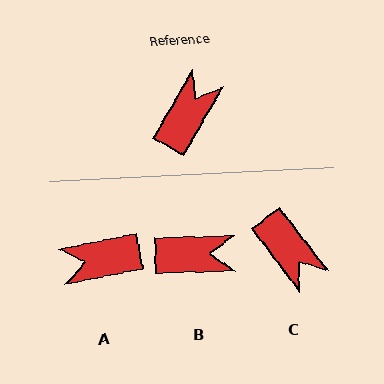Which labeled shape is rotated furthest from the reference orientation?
A, about 131 degrees away.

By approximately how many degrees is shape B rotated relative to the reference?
Approximately 59 degrees clockwise.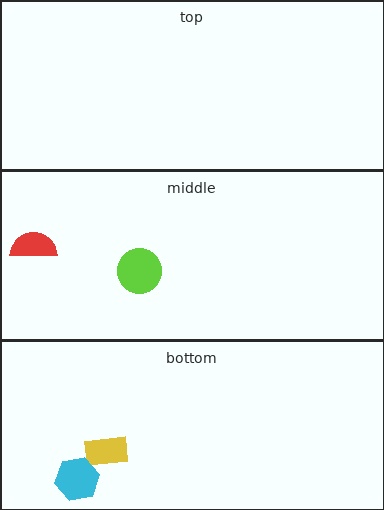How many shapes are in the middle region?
2.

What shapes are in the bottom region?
The yellow rectangle, the cyan hexagon.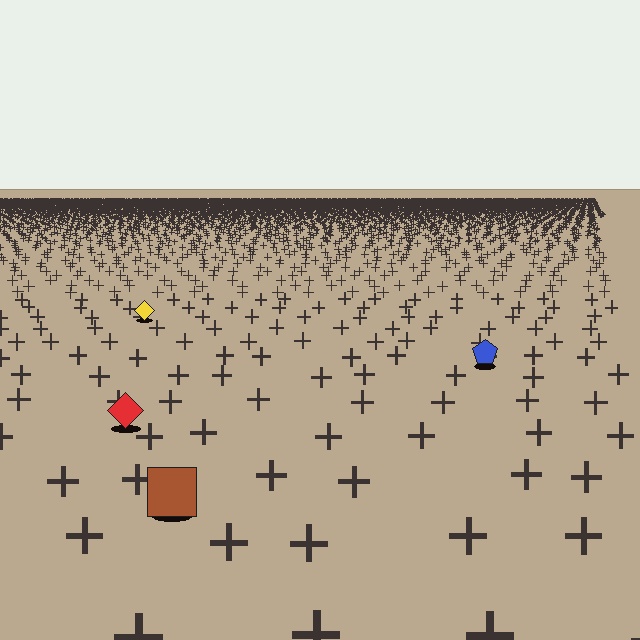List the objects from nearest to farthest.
From nearest to farthest: the brown square, the red diamond, the blue pentagon, the yellow diamond.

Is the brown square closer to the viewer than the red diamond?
Yes. The brown square is closer — you can tell from the texture gradient: the ground texture is coarser near it.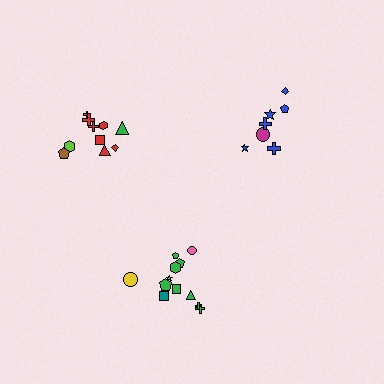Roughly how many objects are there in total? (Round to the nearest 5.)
Roughly 30 objects in total.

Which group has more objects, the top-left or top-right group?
The top-left group.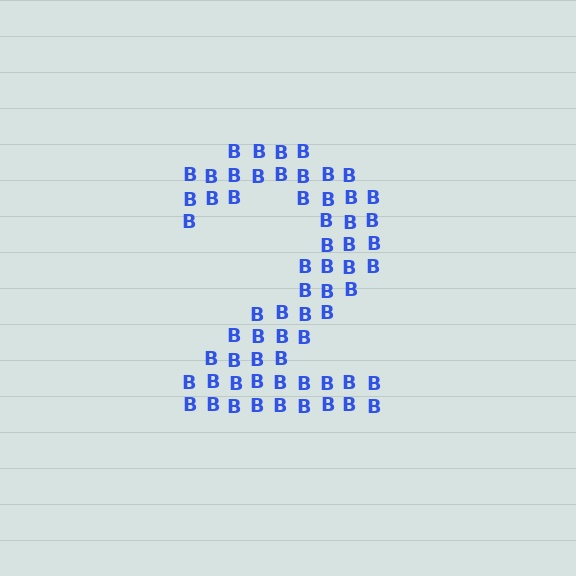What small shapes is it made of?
It is made of small letter B's.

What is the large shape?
The large shape is the digit 2.